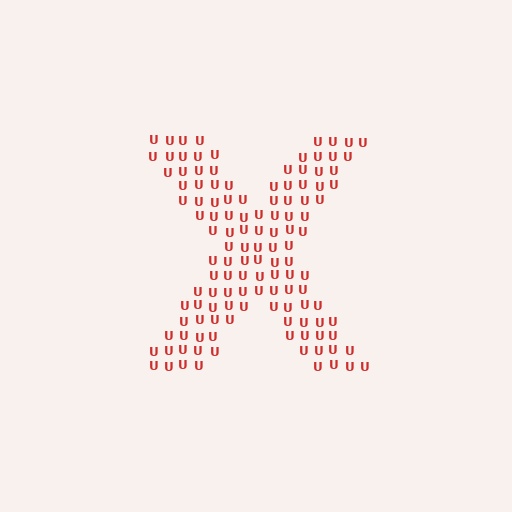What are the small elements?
The small elements are letter U's.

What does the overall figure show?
The overall figure shows the letter X.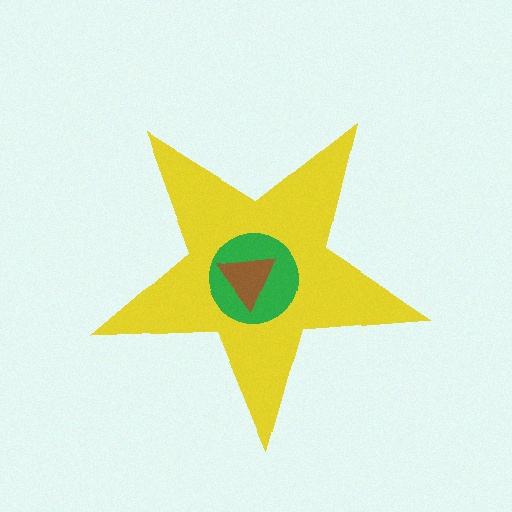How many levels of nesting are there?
3.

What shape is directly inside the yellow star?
The green circle.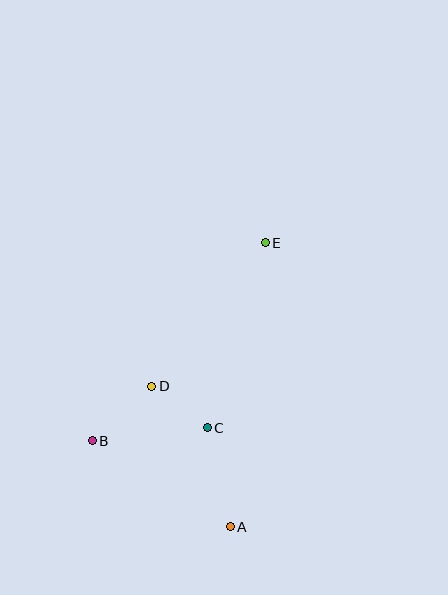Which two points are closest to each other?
Points C and D are closest to each other.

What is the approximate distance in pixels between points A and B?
The distance between A and B is approximately 162 pixels.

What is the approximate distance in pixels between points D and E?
The distance between D and E is approximately 183 pixels.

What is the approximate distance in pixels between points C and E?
The distance between C and E is approximately 194 pixels.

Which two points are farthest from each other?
Points A and E are farthest from each other.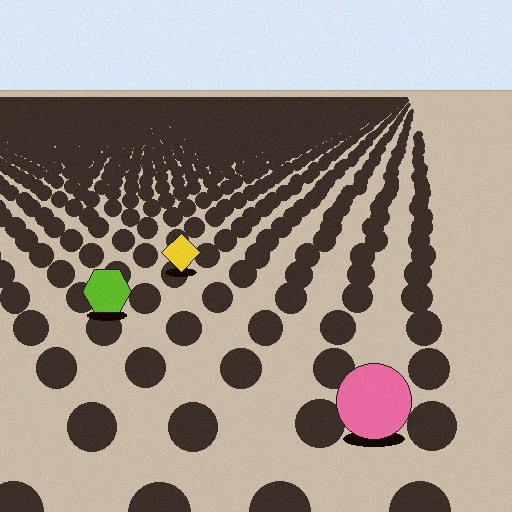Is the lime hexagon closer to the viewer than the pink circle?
No. The pink circle is closer — you can tell from the texture gradient: the ground texture is coarser near it.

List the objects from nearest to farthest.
From nearest to farthest: the pink circle, the lime hexagon, the yellow diamond.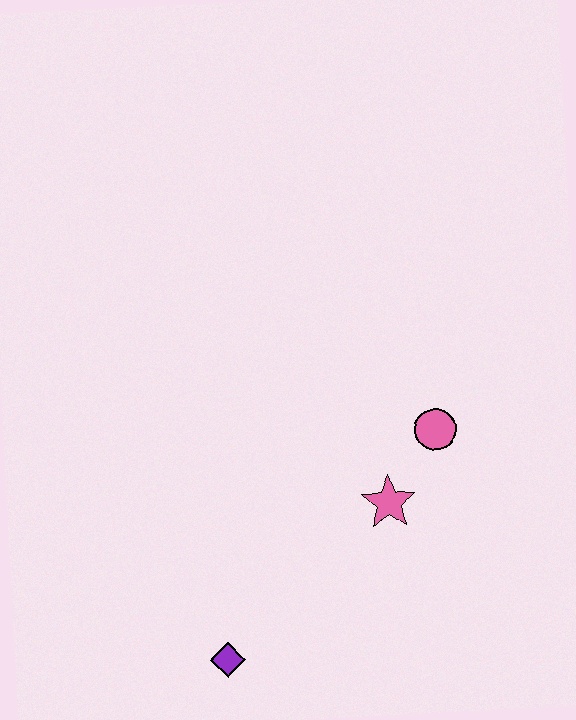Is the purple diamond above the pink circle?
No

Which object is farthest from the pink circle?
The purple diamond is farthest from the pink circle.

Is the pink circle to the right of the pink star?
Yes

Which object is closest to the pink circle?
The pink star is closest to the pink circle.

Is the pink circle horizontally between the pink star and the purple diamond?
No